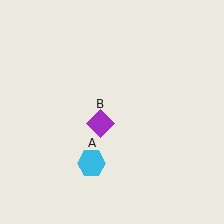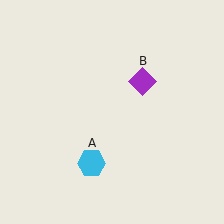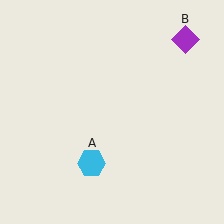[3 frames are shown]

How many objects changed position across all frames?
1 object changed position: purple diamond (object B).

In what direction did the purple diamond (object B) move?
The purple diamond (object B) moved up and to the right.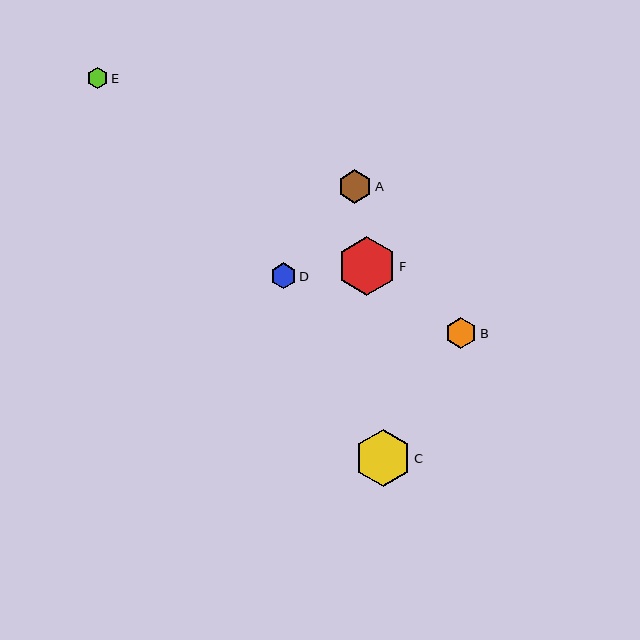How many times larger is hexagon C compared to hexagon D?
Hexagon C is approximately 2.2 times the size of hexagon D.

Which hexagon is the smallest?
Hexagon E is the smallest with a size of approximately 21 pixels.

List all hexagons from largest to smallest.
From largest to smallest: F, C, A, B, D, E.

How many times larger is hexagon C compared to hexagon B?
Hexagon C is approximately 1.8 times the size of hexagon B.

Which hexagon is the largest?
Hexagon F is the largest with a size of approximately 59 pixels.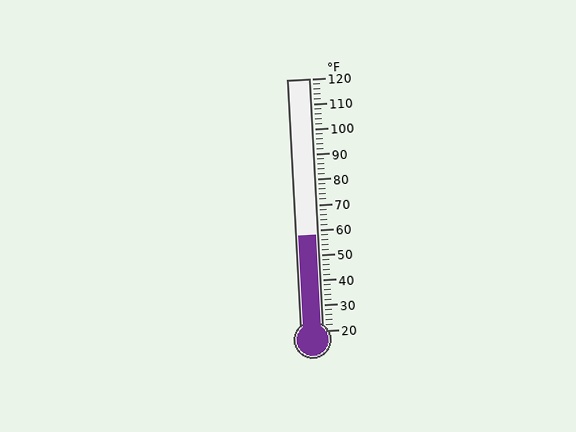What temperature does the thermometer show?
The thermometer shows approximately 58°F.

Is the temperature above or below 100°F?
The temperature is below 100°F.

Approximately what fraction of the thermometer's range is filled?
The thermometer is filled to approximately 40% of its range.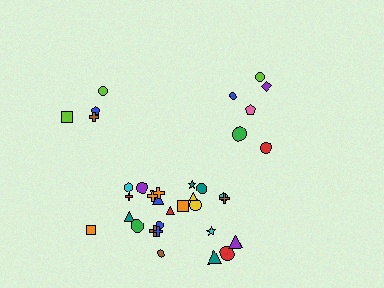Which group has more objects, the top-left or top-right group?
The top-right group.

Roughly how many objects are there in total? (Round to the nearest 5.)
Roughly 35 objects in total.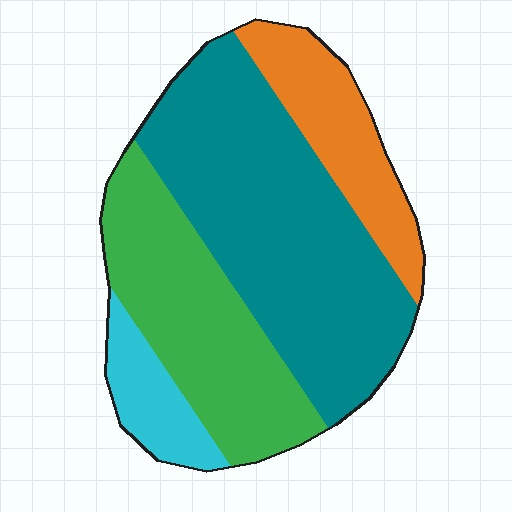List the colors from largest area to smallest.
From largest to smallest: teal, green, orange, cyan.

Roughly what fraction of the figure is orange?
Orange covers 16% of the figure.